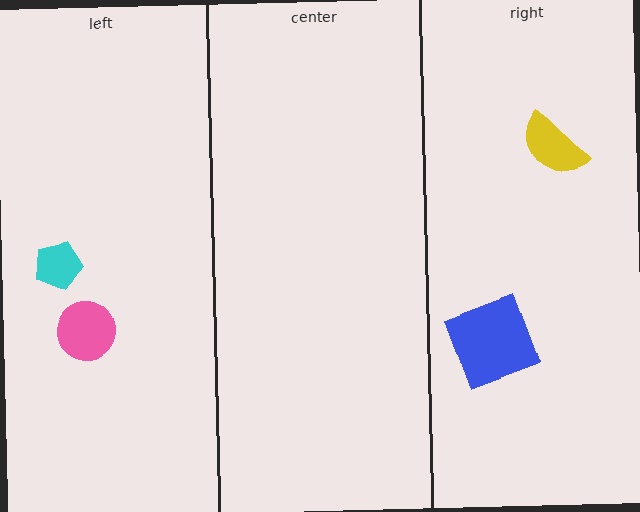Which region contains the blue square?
The right region.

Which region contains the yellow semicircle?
The right region.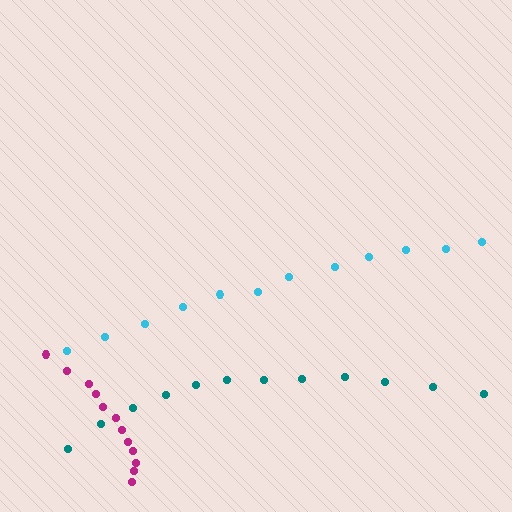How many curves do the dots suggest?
There are 3 distinct paths.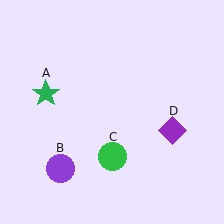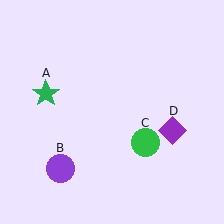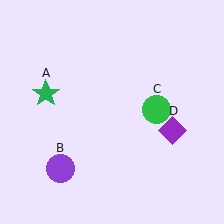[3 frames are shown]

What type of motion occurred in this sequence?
The green circle (object C) rotated counterclockwise around the center of the scene.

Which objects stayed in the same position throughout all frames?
Green star (object A) and purple circle (object B) and purple diamond (object D) remained stationary.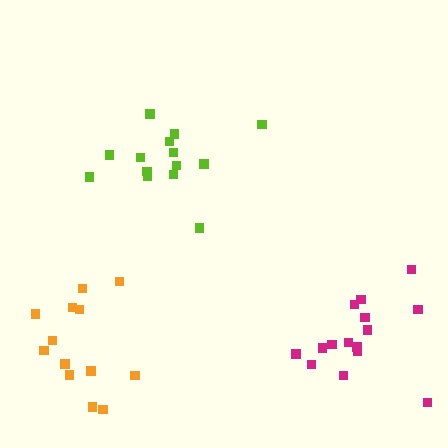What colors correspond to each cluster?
The clusters are colored: lime, magenta, orange.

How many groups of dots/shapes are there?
There are 3 groups.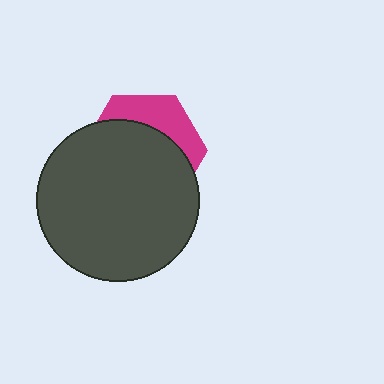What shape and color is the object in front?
The object in front is a dark gray circle.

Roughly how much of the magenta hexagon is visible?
A small part of it is visible (roughly 31%).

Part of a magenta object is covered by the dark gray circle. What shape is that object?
It is a hexagon.